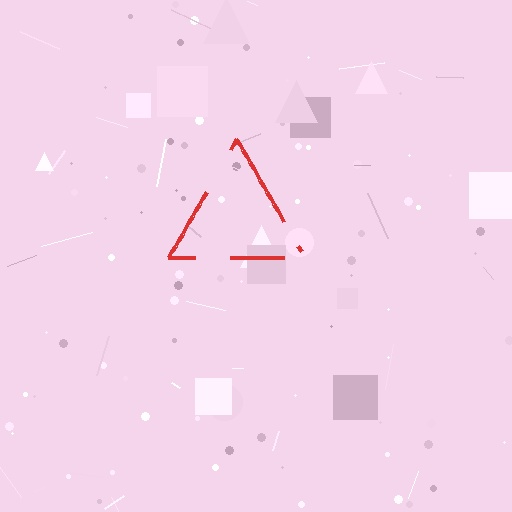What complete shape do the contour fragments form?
The contour fragments form a triangle.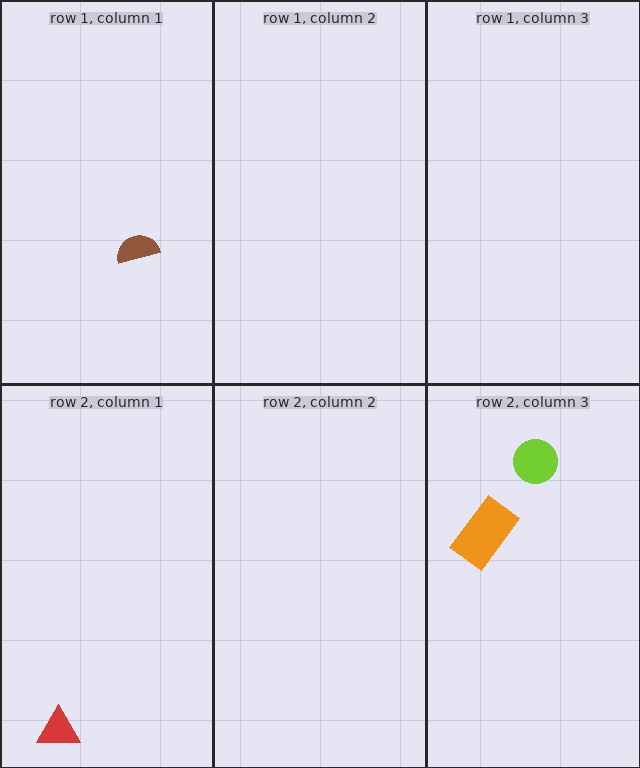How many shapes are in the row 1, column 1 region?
1.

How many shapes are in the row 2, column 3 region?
2.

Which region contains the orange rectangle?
The row 2, column 3 region.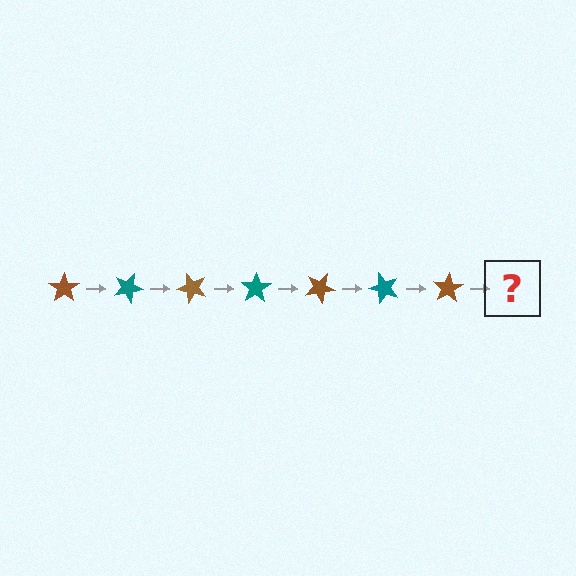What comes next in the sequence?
The next element should be a teal star, rotated 175 degrees from the start.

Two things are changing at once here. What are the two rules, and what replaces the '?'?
The two rules are that it rotates 25 degrees each step and the color cycles through brown and teal. The '?' should be a teal star, rotated 175 degrees from the start.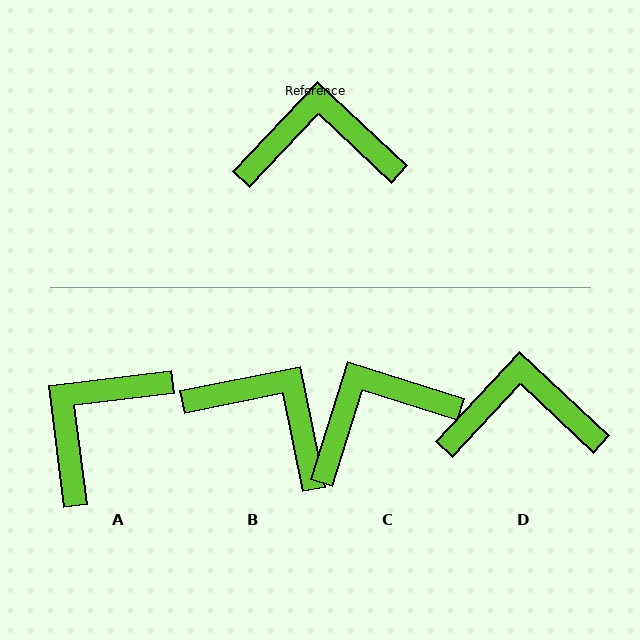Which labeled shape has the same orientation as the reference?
D.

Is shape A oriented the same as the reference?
No, it is off by about 50 degrees.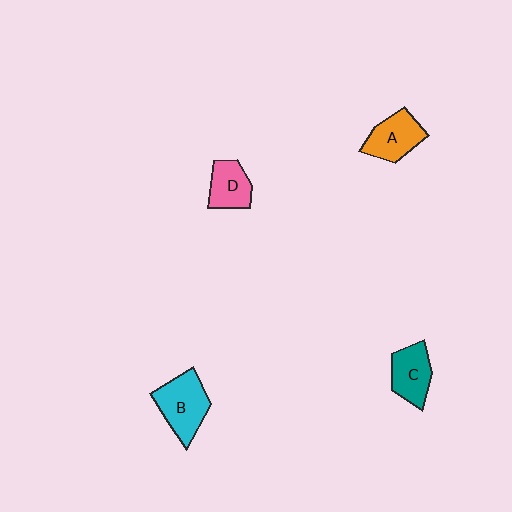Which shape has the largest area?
Shape B (cyan).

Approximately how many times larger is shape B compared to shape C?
Approximately 1.3 times.